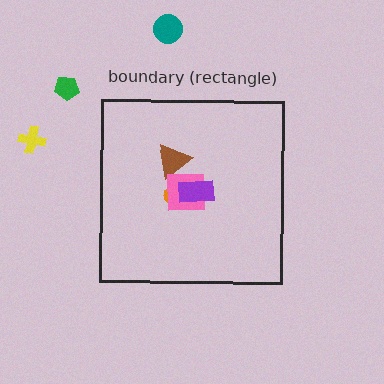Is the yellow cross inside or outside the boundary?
Outside.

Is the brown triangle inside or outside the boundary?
Inside.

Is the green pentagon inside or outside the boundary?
Outside.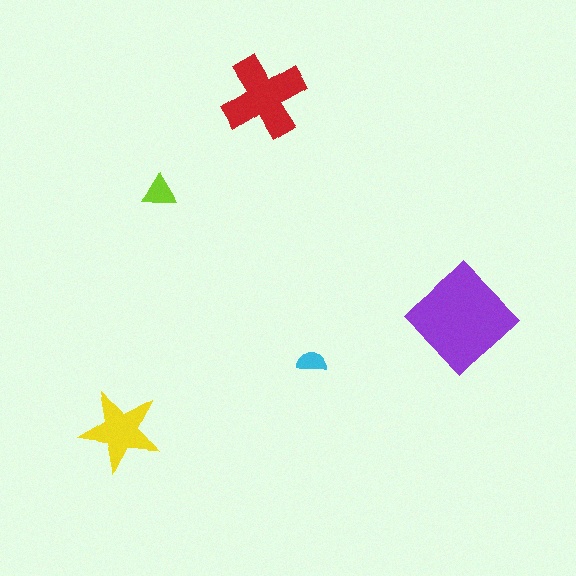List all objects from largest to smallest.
The purple diamond, the red cross, the yellow star, the lime triangle, the cyan semicircle.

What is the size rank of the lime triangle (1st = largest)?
4th.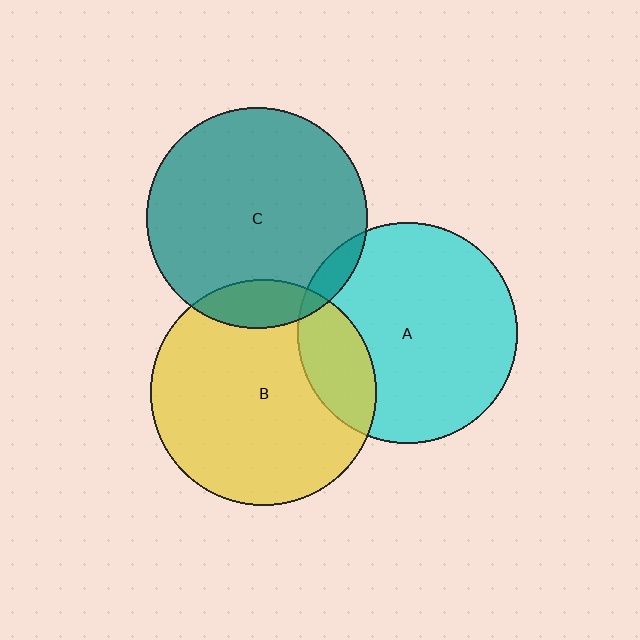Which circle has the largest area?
Circle B (yellow).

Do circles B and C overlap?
Yes.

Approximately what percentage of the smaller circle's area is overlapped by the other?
Approximately 10%.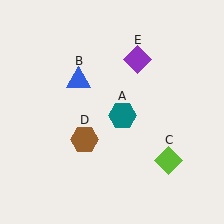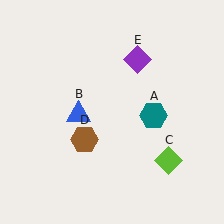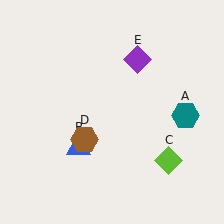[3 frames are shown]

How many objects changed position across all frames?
2 objects changed position: teal hexagon (object A), blue triangle (object B).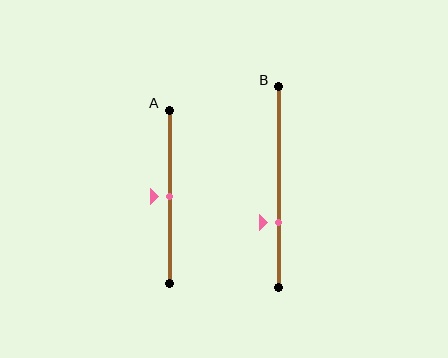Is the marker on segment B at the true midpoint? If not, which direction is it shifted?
No, the marker on segment B is shifted downward by about 18% of the segment length.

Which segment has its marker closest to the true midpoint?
Segment A has its marker closest to the true midpoint.